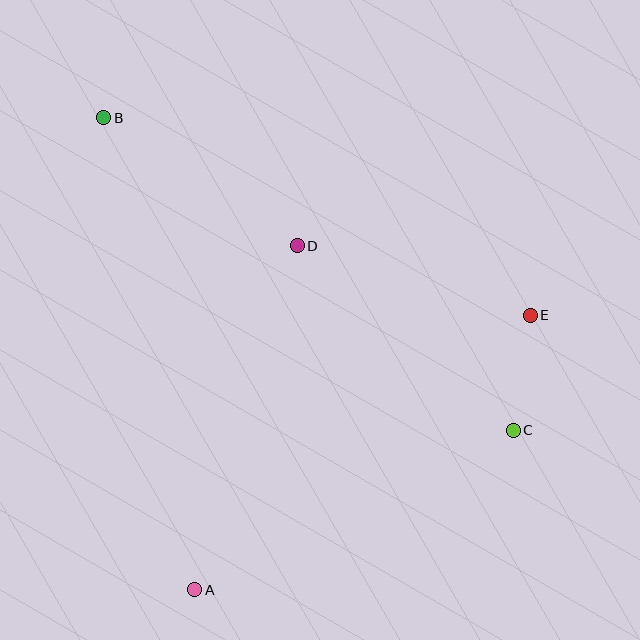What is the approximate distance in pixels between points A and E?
The distance between A and E is approximately 434 pixels.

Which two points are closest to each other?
Points C and E are closest to each other.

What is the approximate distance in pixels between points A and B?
The distance between A and B is approximately 481 pixels.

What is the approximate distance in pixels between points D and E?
The distance between D and E is approximately 243 pixels.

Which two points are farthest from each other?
Points B and C are farthest from each other.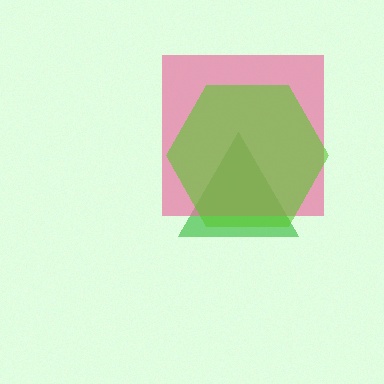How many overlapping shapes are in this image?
There are 3 overlapping shapes in the image.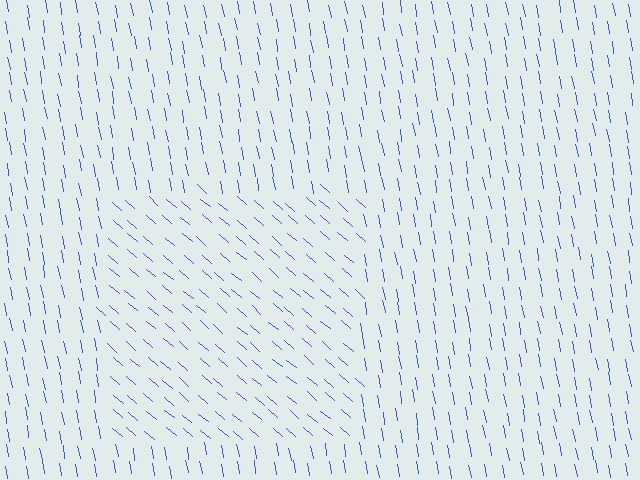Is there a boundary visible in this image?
Yes, there is a texture boundary formed by a change in line orientation.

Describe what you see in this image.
The image is filled with small blue line segments. A rectangle region in the image has lines oriented differently from the surrounding lines, creating a visible texture boundary.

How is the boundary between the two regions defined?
The boundary is defined purely by a change in line orientation (approximately 39 degrees difference). All lines are the same color and thickness.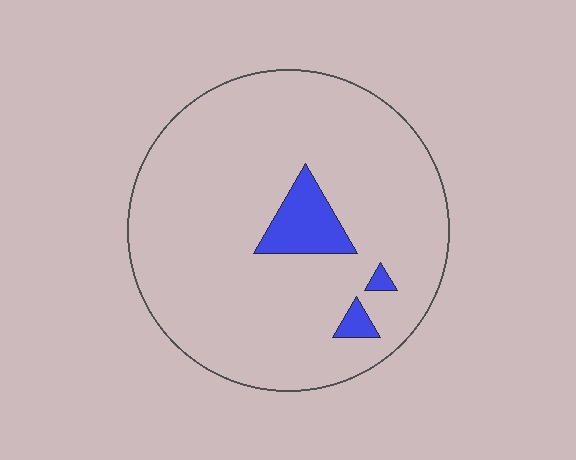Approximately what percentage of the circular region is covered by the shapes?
Approximately 10%.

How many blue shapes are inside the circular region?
3.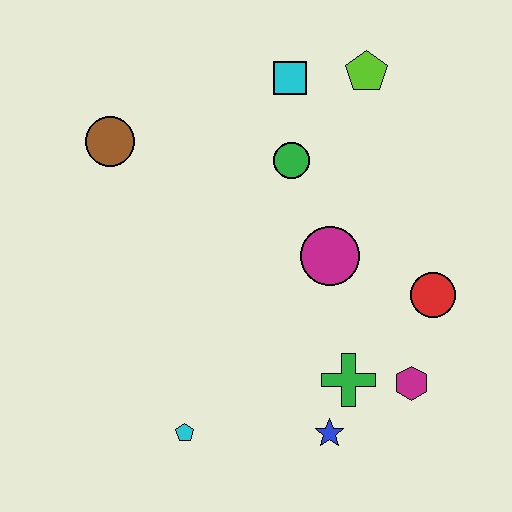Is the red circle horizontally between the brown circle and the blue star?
No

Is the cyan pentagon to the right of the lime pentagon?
No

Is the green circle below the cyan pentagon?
No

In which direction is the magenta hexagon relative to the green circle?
The magenta hexagon is below the green circle.